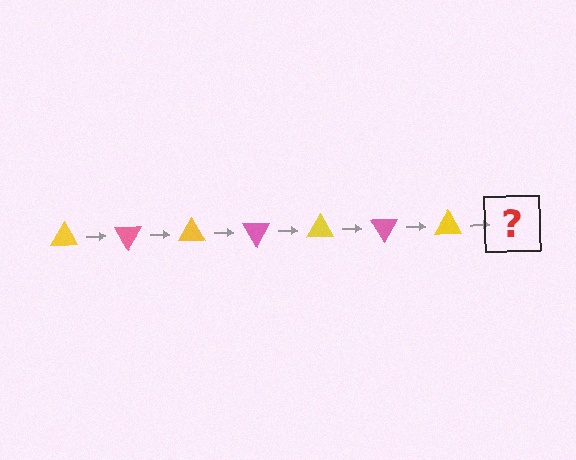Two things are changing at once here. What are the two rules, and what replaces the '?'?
The two rules are that it rotates 60 degrees each step and the color cycles through yellow and pink. The '?' should be a pink triangle, rotated 420 degrees from the start.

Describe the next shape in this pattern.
It should be a pink triangle, rotated 420 degrees from the start.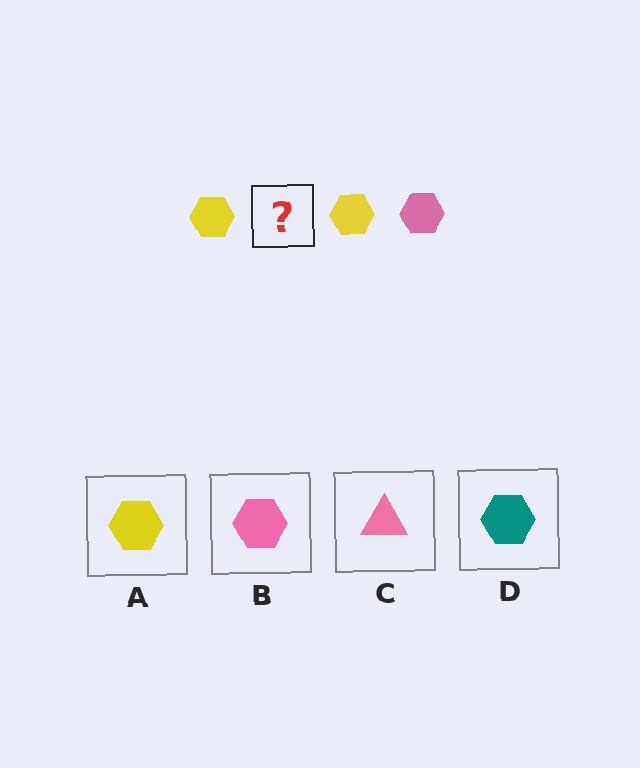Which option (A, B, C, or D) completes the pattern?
B.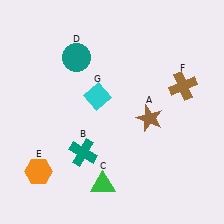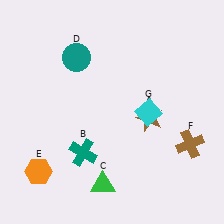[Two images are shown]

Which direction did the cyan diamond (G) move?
The cyan diamond (G) moved right.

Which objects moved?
The objects that moved are: the brown cross (F), the cyan diamond (G).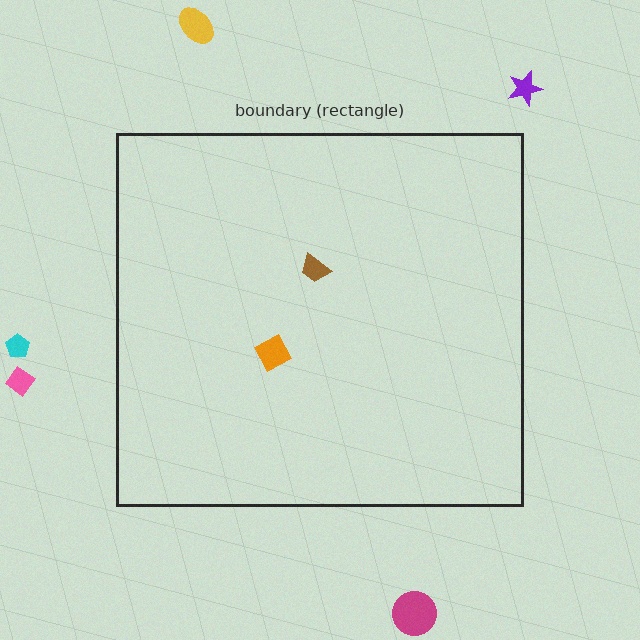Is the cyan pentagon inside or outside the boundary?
Outside.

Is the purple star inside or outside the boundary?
Outside.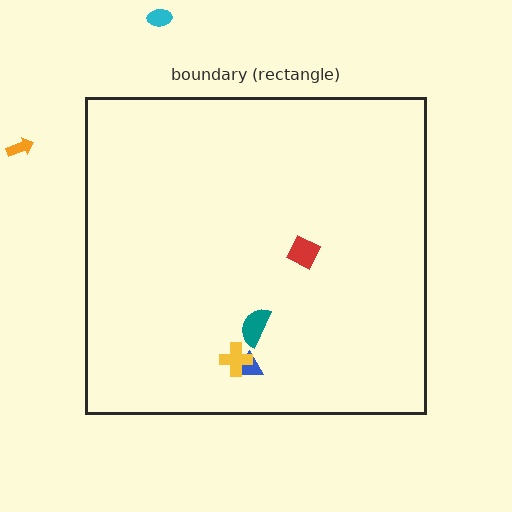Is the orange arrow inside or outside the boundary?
Outside.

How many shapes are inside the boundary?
4 inside, 2 outside.